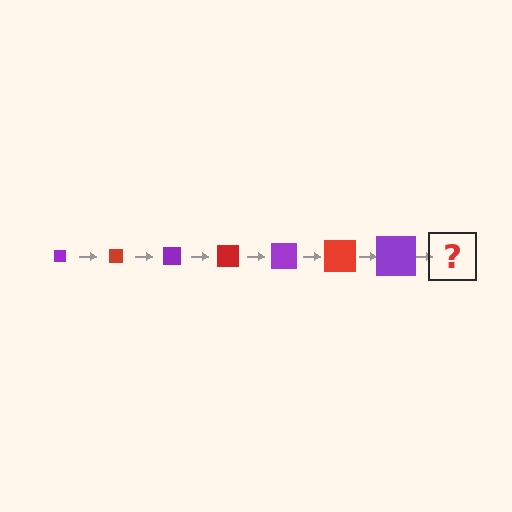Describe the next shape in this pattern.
It should be a red square, larger than the previous one.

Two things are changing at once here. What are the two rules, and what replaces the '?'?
The two rules are that the square grows larger each step and the color cycles through purple and red. The '?' should be a red square, larger than the previous one.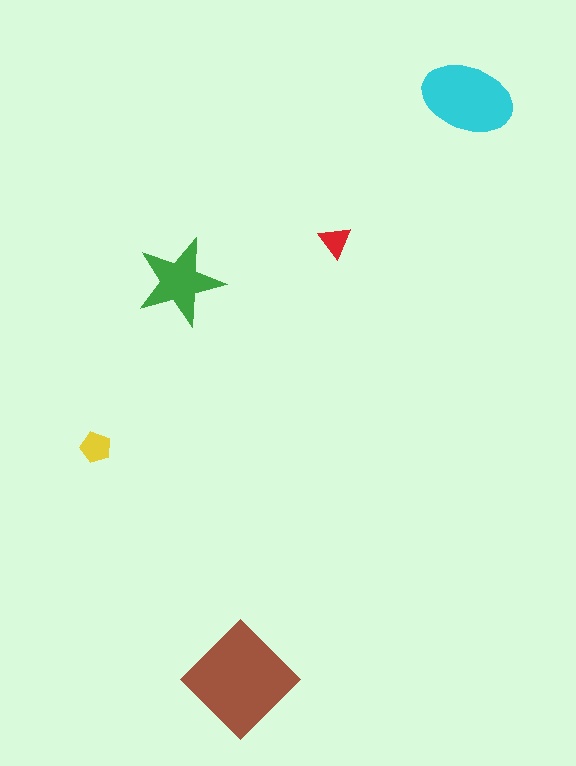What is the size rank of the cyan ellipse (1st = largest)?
2nd.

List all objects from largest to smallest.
The brown diamond, the cyan ellipse, the green star, the yellow pentagon, the red triangle.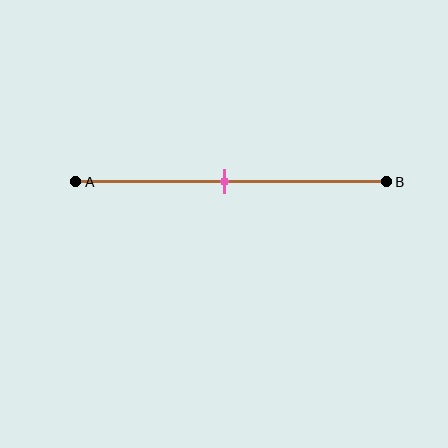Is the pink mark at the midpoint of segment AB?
Yes, the mark is approximately at the midpoint.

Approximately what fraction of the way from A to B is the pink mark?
The pink mark is approximately 50% of the way from A to B.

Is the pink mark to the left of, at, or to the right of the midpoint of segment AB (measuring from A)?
The pink mark is approximately at the midpoint of segment AB.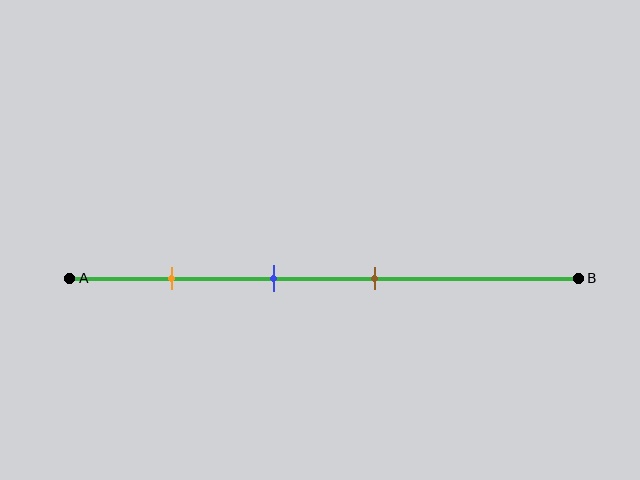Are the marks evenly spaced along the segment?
Yes, the marks are approximately evenly spaced.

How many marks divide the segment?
There are 3 marks dividing the segment.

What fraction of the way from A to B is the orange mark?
The orange mark is approximately 20% (0.2) of the way from A to B.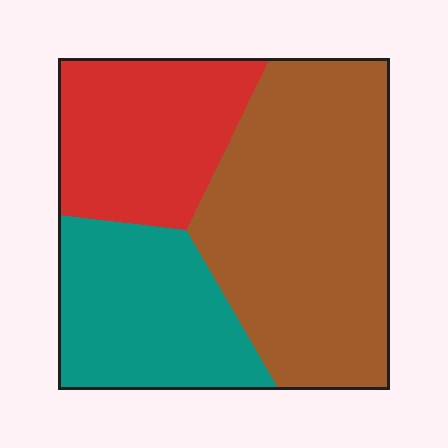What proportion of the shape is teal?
Teal takes up about one quarter (1/4) of the shape.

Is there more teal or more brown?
Brown.